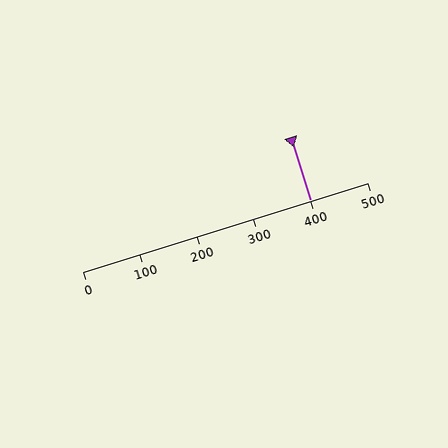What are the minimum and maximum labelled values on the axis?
The axis runs from 0 to 500.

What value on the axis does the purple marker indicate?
The marker indicates approximately 400.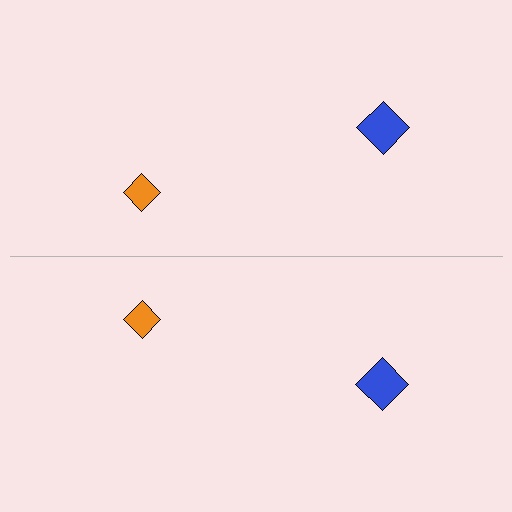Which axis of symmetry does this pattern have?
The pattern has a horizontal axis of symmetry running through the center of the image.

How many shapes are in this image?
There are 4 shapes in this image.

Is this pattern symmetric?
Yes, this pattern has bilateral (reflection) symmetry.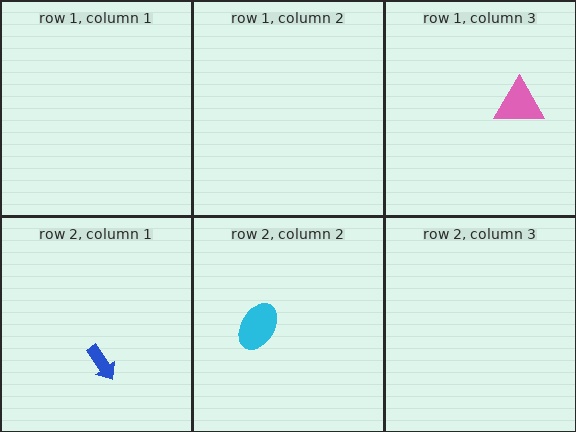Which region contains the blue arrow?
The row 2, column 1 region.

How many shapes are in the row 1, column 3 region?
1.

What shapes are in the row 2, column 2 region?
The cyan ellipse.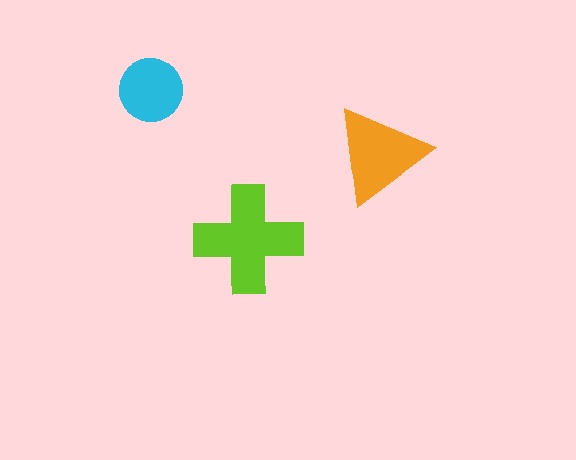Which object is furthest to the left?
The cyan circle is leftmost.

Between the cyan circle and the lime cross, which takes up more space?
The lime cross.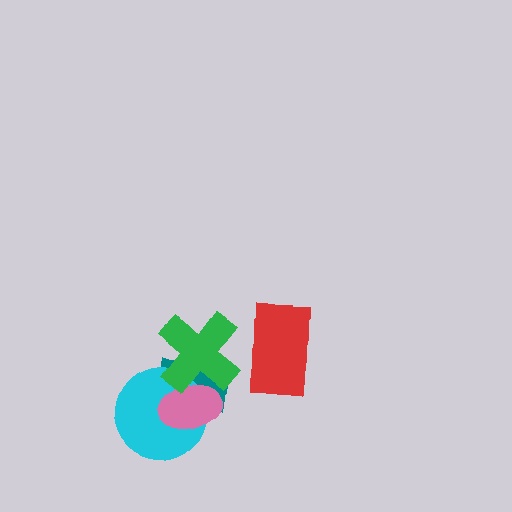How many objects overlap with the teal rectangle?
3 objects overlap with the teal rectangle.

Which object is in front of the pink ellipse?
The green cross is in front of the pink ellipse.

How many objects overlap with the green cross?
3 objects overlap with the green cross.